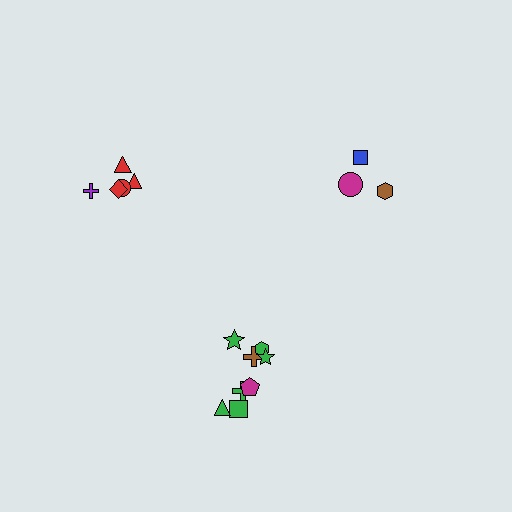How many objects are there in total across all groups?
There are 16 objects.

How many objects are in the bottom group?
There are 8 objects.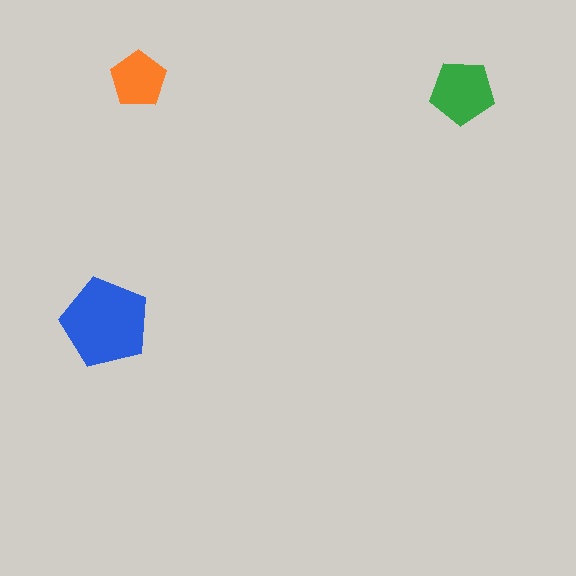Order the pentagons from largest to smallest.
the blue one, the green one, the orange one.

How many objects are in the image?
There are 3 objects in the image.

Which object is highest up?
The orange pentagon is topmost.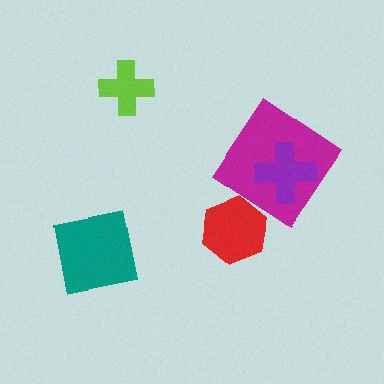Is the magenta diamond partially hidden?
Yes, it is partially covered by another shape.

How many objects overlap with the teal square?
0 objects overlap with the teal square.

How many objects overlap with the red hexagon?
0 objects overlap with the red hexagon.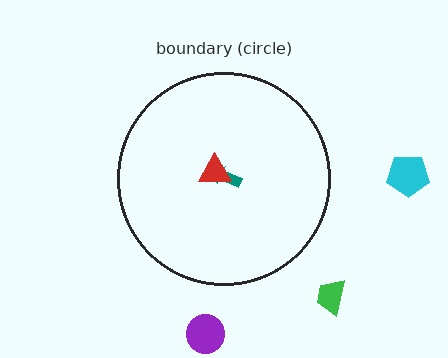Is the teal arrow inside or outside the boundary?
Inside.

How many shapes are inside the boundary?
2 inside, 3 outside.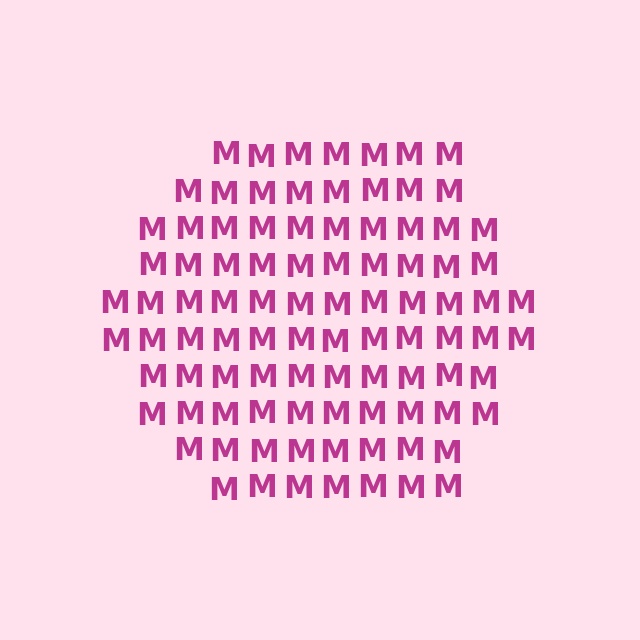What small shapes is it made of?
It is made of small letter M's.